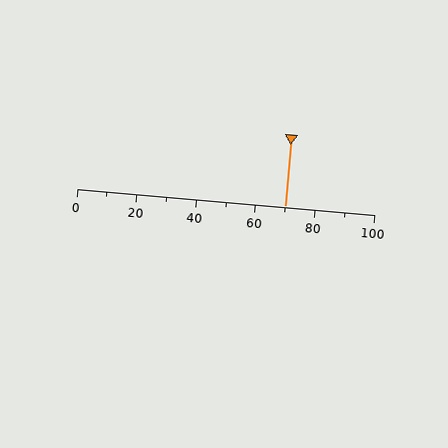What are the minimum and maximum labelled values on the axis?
The axis runs from 0 to 100.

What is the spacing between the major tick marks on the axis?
The major ticks are spaced 20 apart.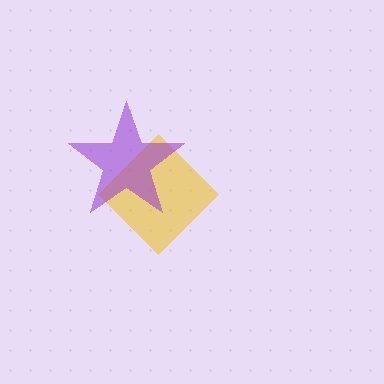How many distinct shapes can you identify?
There are 2 distinct shapes: a yellow diamond, a purple star.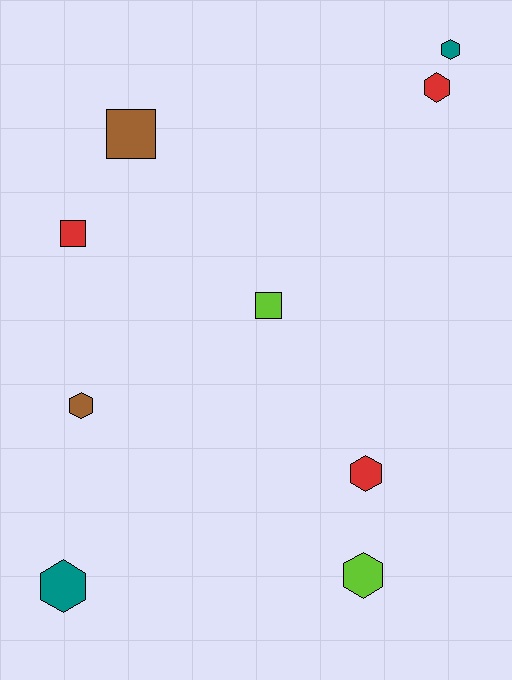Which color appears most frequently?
Red, with 3 objects.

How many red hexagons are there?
There are 2 red hexagons.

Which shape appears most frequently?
Hexagon, with 6 objects.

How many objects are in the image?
There are 9 objects.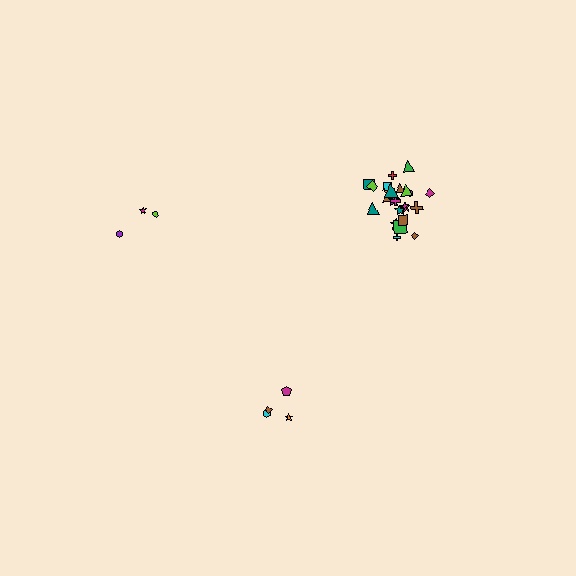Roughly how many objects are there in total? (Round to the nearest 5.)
Roughly 30 objects in total.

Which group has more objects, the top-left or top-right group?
The top-right group.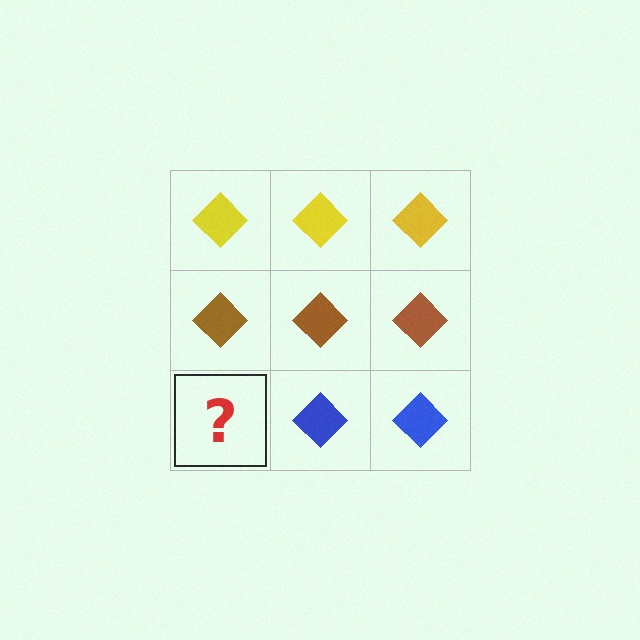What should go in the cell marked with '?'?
The missing cell should contain a blue diamond.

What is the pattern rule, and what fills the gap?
The rule is that each row has a consistent color. The gap should be filled with a blue diamond.